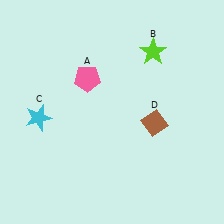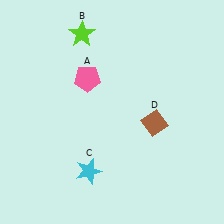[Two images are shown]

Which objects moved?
The objects that moved are: the lime star (B), the cyan star (C).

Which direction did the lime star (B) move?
The lime star (B) moved left.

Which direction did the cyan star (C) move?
The cyan star (C) moved down.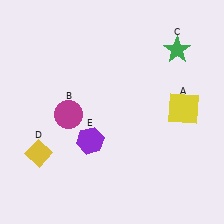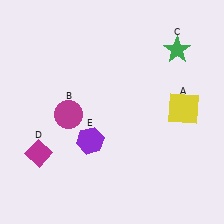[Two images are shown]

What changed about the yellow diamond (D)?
In Image 1, D is yellow. In Image 2, it changed to magenta.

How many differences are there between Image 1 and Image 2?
There is 1 difference between the two images.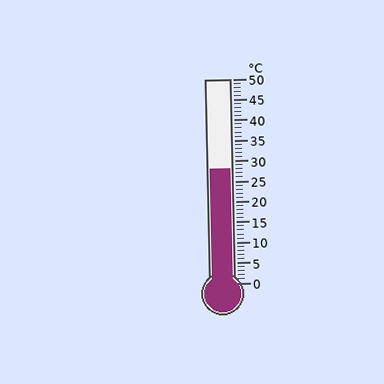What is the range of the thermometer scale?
The thermometer scale ranges from 0°C to 50°C.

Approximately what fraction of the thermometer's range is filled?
The thermometer is filled to approximately 55% of its range.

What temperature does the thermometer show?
The thermometer shows approximately 28°C.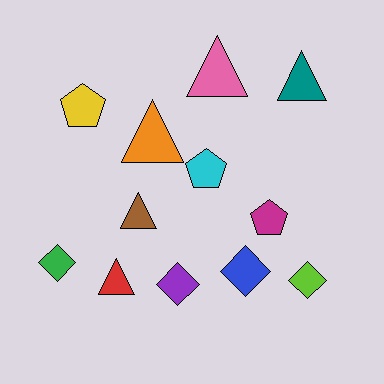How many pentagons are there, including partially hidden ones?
There are 3 pentagons.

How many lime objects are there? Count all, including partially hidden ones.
There is 1 lime object.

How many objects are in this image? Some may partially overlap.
There are 12 objects.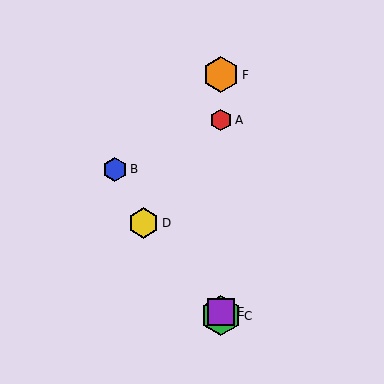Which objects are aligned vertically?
Objects A, C, E, F are aligned vertically.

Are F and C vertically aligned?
Yes, both are at x≈221.